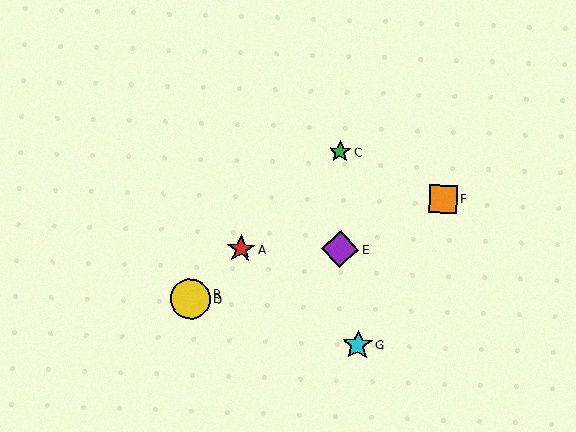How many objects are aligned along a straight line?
4 objects (A, B, C, D) are aligned along a straight line.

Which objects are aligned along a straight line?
Objects A, B, C, D are aligned along a straight line.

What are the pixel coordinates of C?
Object C is at (340, 152).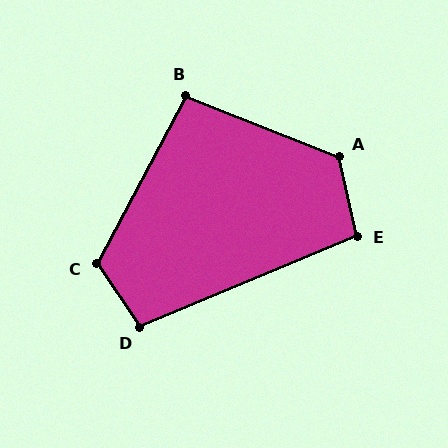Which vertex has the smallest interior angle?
B, at approximately 97 degrees.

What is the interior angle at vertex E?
Approximately 100 degrees (obtuse).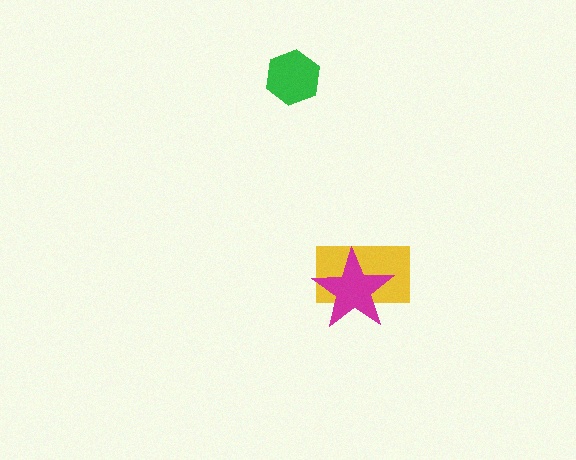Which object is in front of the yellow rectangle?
The magenta star is in front of the yellow rectangle.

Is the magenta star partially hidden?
No, no other shape covers it.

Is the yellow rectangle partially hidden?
Yes, it is partially covered by another shape.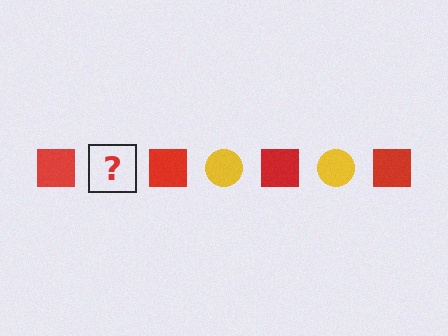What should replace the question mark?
The question mark should be replaced with a yellow circle.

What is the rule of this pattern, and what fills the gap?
The rule is that the pattern alternates between red square and yellow circle. The gap should be filled with a yellow circle.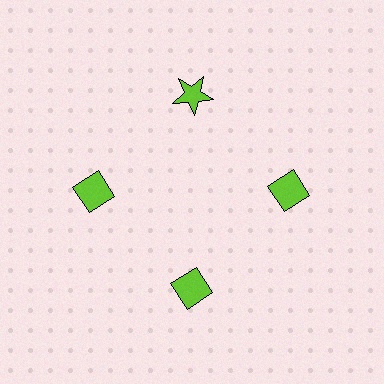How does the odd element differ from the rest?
It has a different shape: star instead of diamond.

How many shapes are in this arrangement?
There are 4 shapes arranged in a ring pattern.